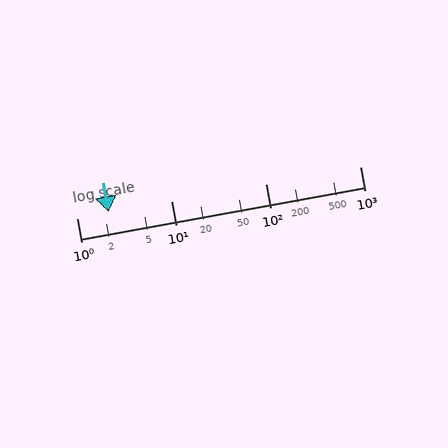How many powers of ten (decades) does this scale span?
The scale spans 3 decades, from 1 to 1000.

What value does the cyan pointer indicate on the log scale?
The pointer indicates approximately 2.2.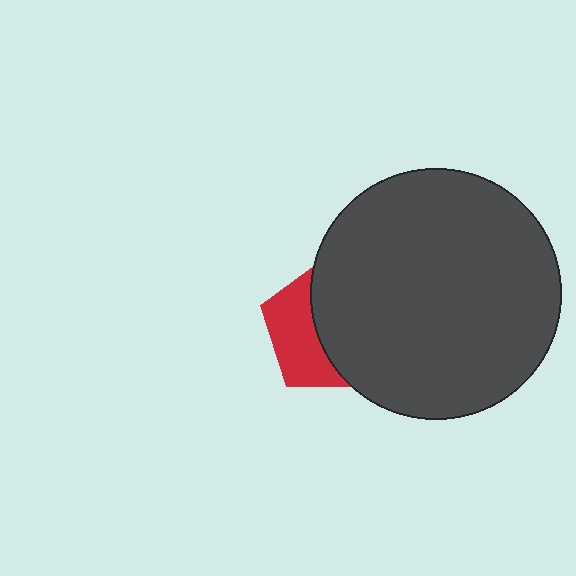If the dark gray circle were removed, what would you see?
You would see the complete red pentagon.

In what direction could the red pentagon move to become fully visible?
The red pentagon could move left. That would shift it out from behind the dark gray circle entirely.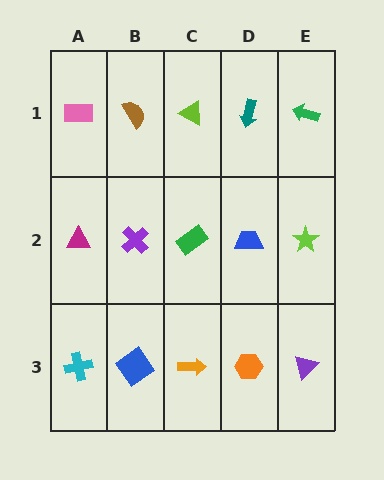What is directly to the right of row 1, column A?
A brown semicircle.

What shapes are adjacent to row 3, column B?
A purple cross (row 2, column B), a cyan cross (row 3, column A), an orange arrow (row 3, column C).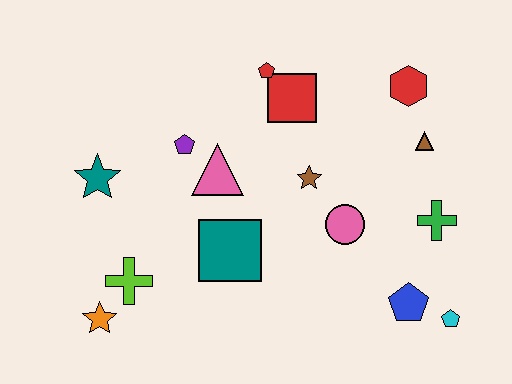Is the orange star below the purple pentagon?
Yes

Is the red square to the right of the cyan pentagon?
No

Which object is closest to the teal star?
The purple pentagon is closest to the teal star.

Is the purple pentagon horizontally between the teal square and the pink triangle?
No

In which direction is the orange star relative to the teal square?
The orange star is to the left of the teal square.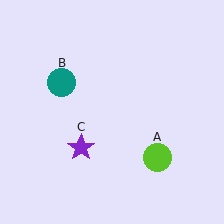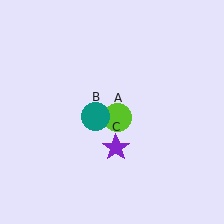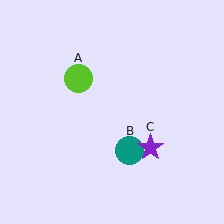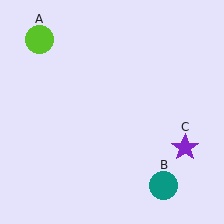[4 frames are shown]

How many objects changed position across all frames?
3 objects changed position: lime circle (object A), teal circle (object B), purple star (object C).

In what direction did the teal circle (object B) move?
The teal circle (object B) moved down and to the right.